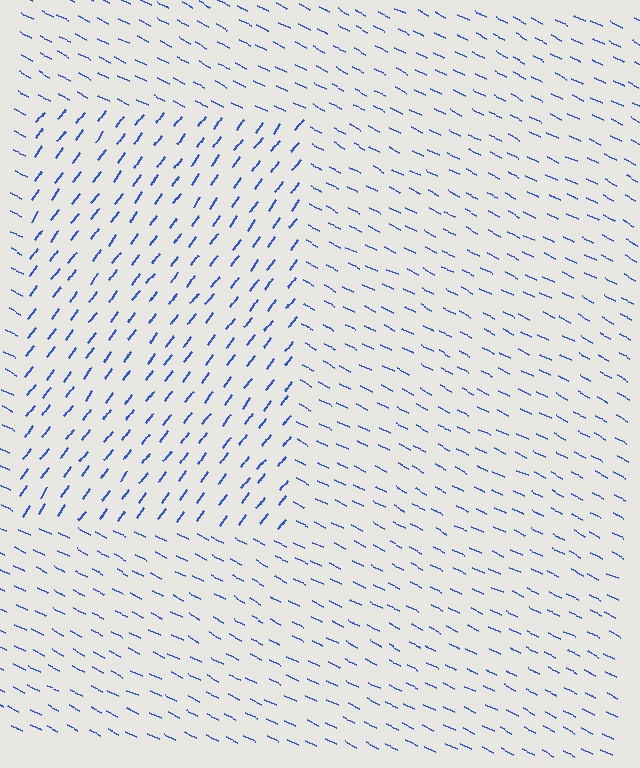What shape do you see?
I see a rectangle.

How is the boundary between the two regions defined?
The boundary is defined purely by a change in line orientation (approximately 80 degrees difference). All lines are the same color and thickness.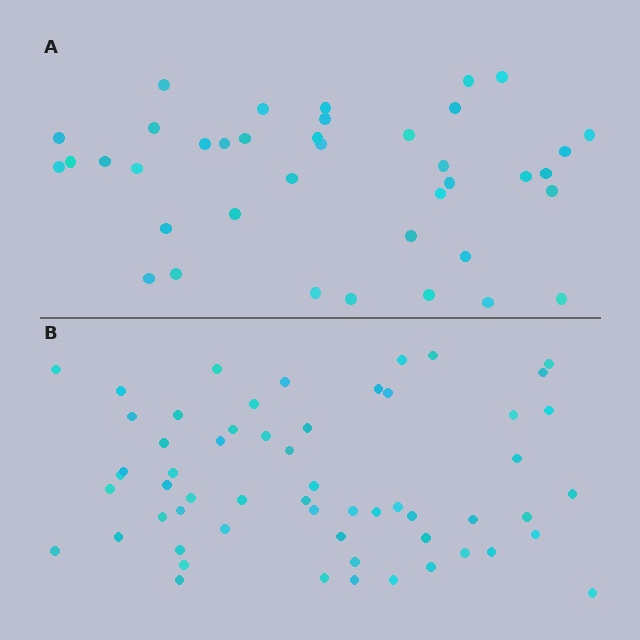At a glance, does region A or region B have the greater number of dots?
Region B (the bottom region) has more dots.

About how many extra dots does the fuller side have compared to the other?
Region B has approximately 20 more dots than region A.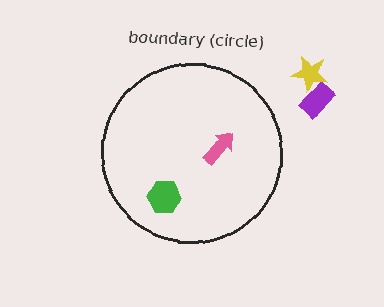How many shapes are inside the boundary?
2 inside, 2 outside.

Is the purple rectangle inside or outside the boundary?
Outside.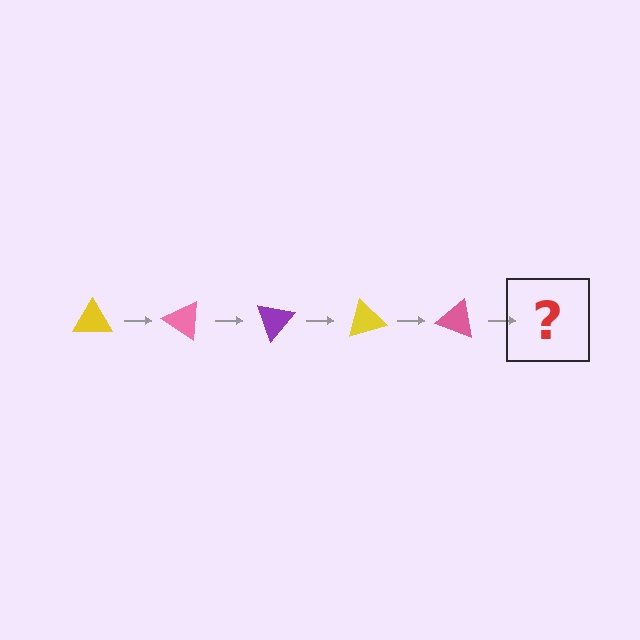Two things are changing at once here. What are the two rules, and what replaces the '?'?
The two rules are that it rotates 35 degrees each step and the color cycles through yellow, pink, and purple. The '?' should be a purple triangle, rotated 175 degrees from the start.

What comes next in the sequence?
The next element should be a purple triangle, rotated 175 degrees from the start.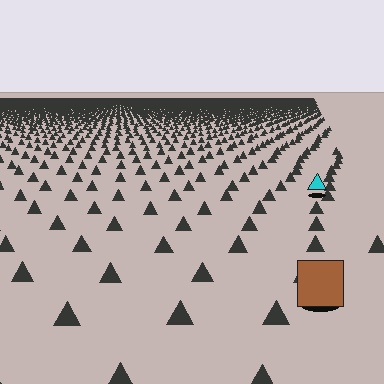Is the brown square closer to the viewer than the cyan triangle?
Yes. The brown square is closer — you can tell from the texture gradient: the ground texture is coarser near it.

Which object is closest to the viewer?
The brown square is closest. The texture marks near it are larger and more spread out.